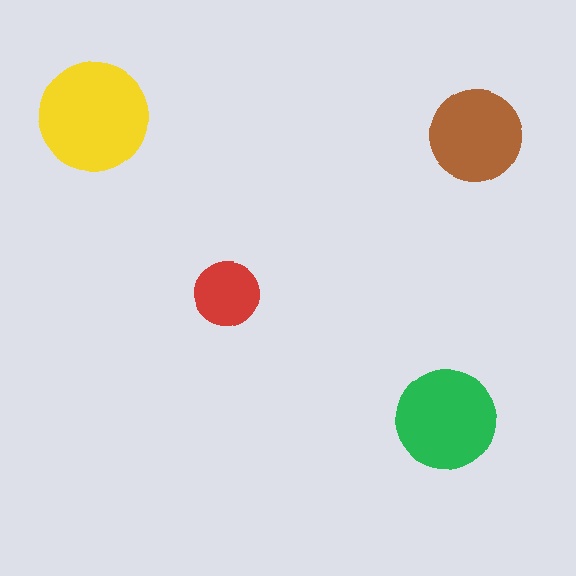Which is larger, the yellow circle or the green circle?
The yellow one.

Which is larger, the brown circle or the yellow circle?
The yellow one.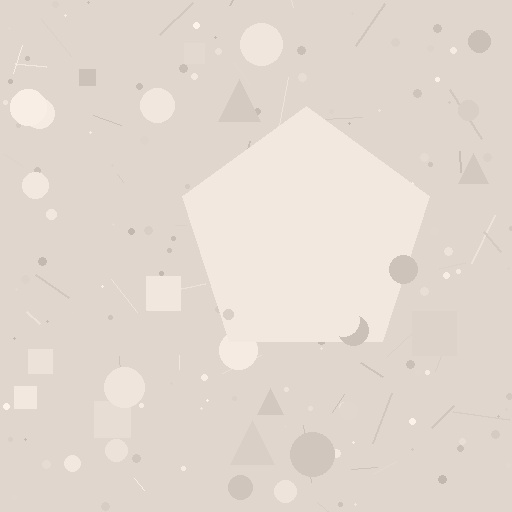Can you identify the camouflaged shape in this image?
The camouflaged shape is a pentagon.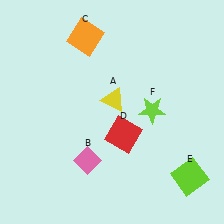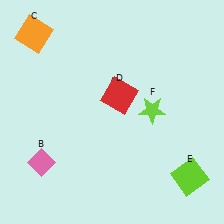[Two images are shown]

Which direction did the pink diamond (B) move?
The pink diamond (B) moved left.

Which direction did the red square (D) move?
The red square (D) moved up.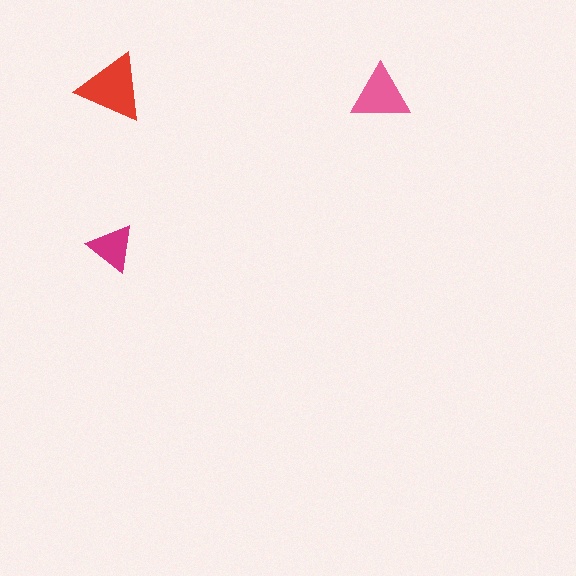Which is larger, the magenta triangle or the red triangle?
The red one.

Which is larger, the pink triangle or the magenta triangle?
The pink one.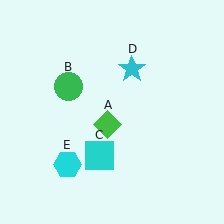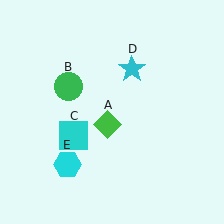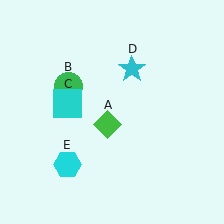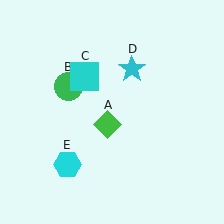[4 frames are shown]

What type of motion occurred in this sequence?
The cyan square (object C) rotated clockwise around the center of the scene.